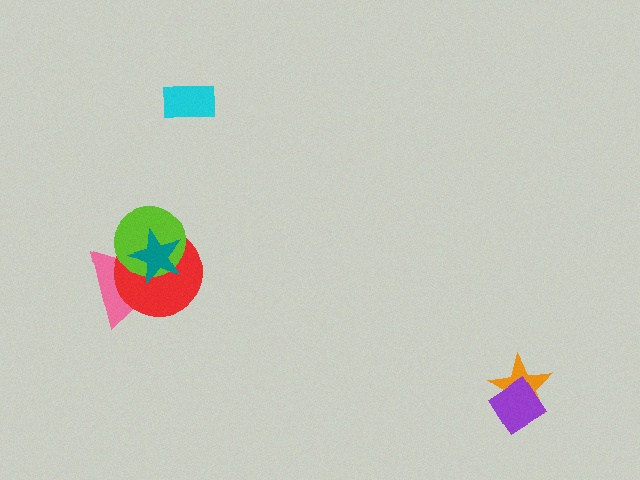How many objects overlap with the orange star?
1 object overlaps with the orange star.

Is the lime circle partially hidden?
Yes, it is partially covered by another shape.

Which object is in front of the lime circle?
The teal star is in front of the lime circle.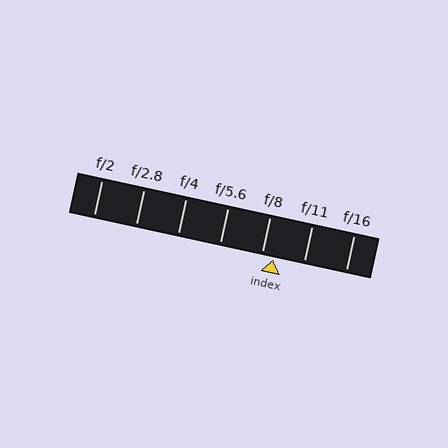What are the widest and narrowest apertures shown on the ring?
The widest aperture shown is f/2 and the narrowest is f/16.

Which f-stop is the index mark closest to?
The index mark is closest to f/8.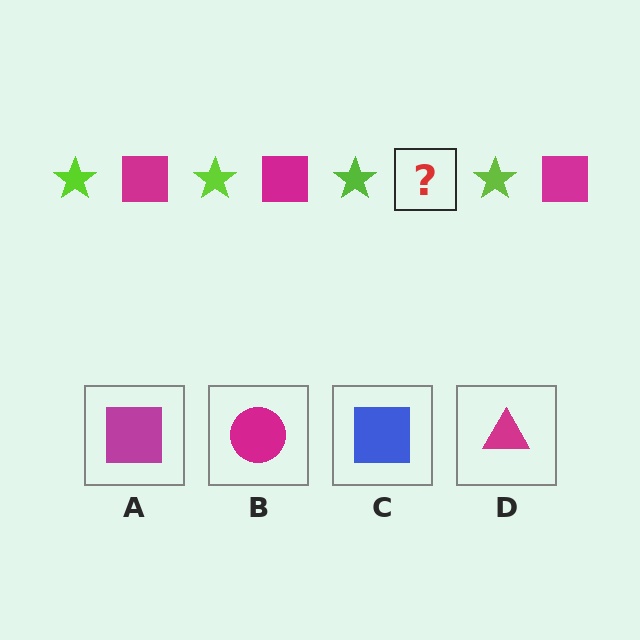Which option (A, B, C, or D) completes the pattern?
A.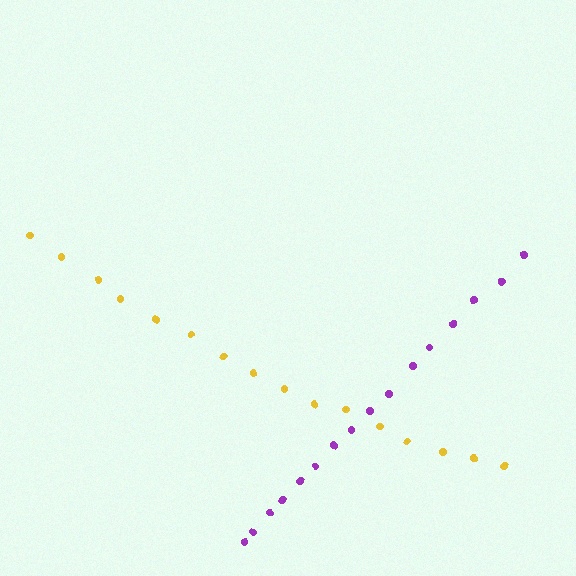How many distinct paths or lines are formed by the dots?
There are 2 distinct paths.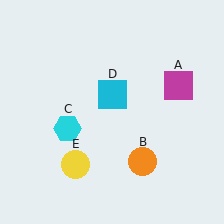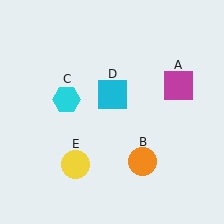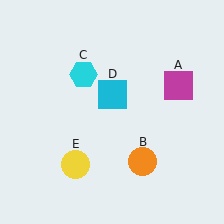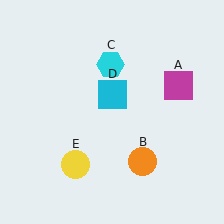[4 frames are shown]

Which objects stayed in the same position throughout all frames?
Magenta square (object A) and orange circle (object B) and cyan square (object D) and yellow circle (object E) remained stationary.